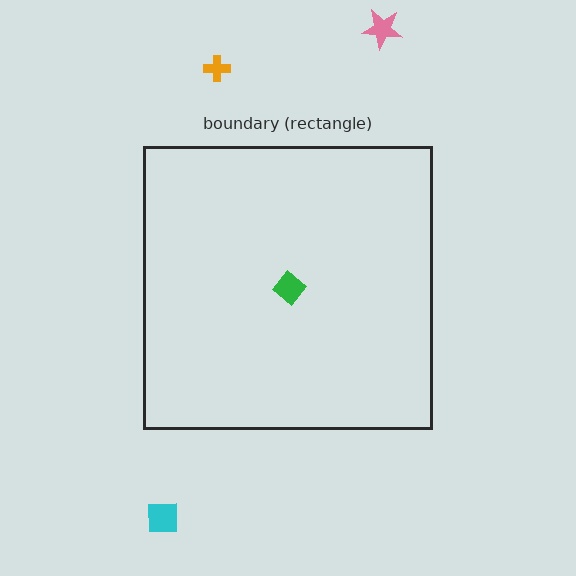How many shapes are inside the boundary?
1 inside, 3 outside.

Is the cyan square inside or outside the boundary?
Outside.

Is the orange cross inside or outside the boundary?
Outside.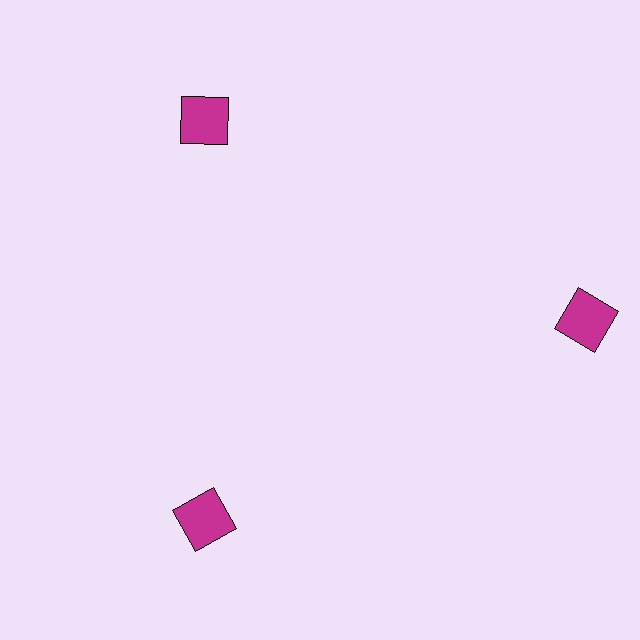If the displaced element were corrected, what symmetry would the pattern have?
It would have 3-fold rotational symmetry — the pattern would map onto itself every 120 degrees.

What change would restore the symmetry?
The symmetry would be restored by moving it inward, back onto the ring so that all 3 squares sit at equal angles and equal distance from the center.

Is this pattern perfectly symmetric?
No. The 3 magenta squares are arranged in a ring, but one element near the 3 o'clock position is pushed outward from the center, breaking the 3-fold rotational symmetry.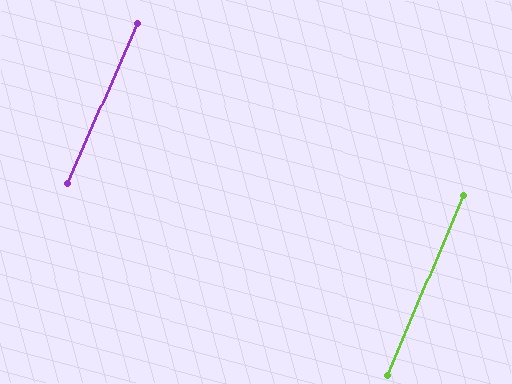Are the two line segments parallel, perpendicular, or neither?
Parallel — their directions differ by only 0.9°.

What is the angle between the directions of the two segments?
Approximately 1 degree.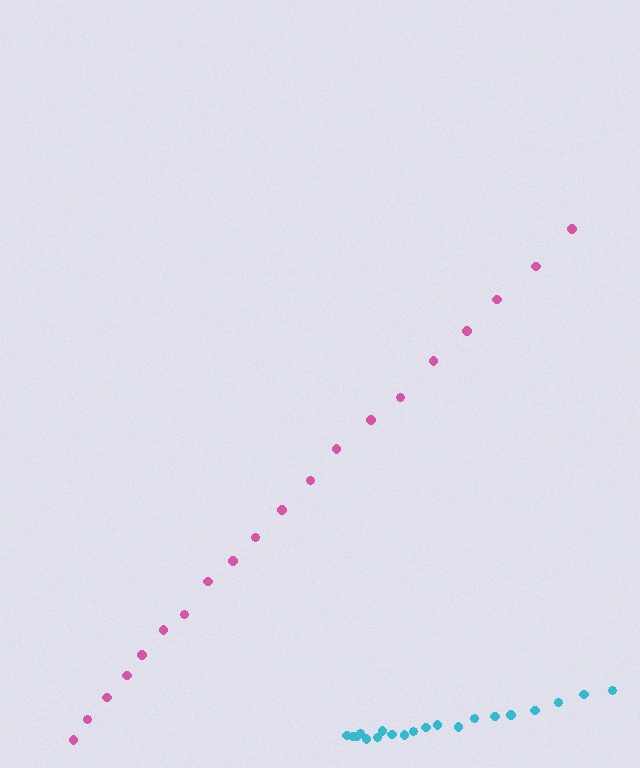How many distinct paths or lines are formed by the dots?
There are 2 distinct paths.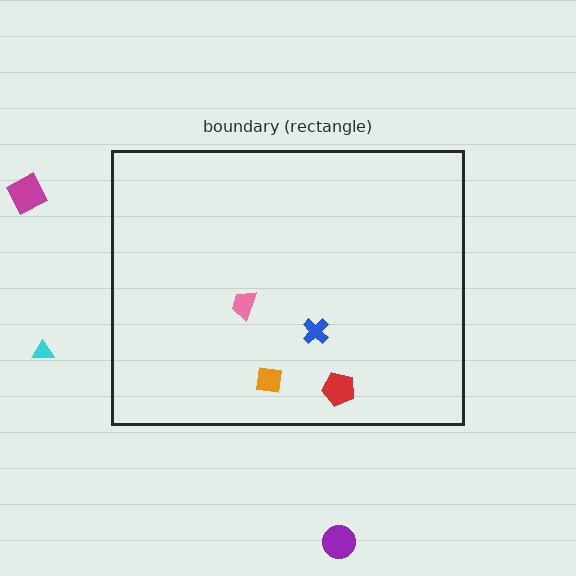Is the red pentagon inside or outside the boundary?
Inside.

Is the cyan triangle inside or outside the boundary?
Outside.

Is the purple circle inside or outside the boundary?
Outside.